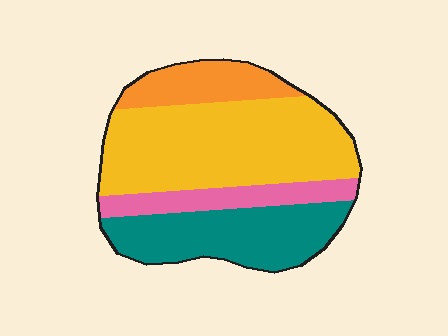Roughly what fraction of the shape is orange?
Orange takes up about one eighth (1/8) of the shape.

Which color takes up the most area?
Yellow, at roughly 45%.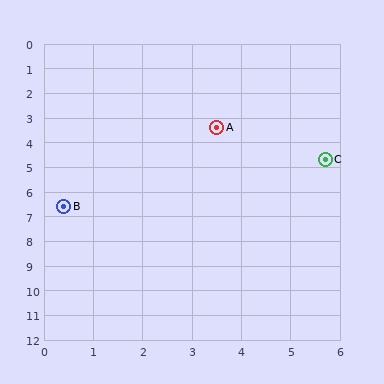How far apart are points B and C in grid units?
Points B and C are about 5.6 grid units apart.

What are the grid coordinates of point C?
Point C is at approximately (5.7, 4.7).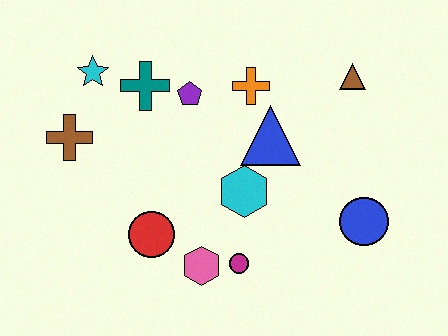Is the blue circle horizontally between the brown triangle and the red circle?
No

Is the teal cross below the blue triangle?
No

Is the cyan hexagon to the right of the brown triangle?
No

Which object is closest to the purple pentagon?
The teal cross is closest to the purple pentagon.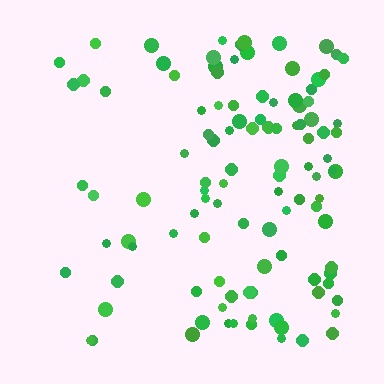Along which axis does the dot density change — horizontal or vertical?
Horizontal.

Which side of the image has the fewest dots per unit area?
The left.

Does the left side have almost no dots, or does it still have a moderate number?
Still a moderate number, just noticeably fewer than the right.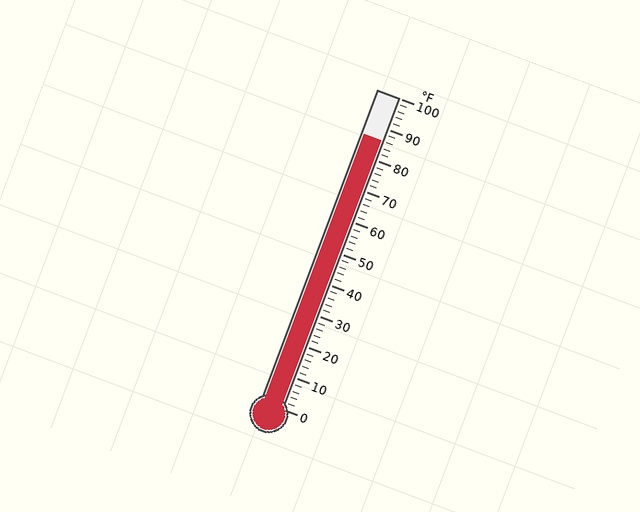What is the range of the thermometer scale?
The thermometer scale ranges from 0°F to 100°F.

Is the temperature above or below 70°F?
The temperature is above 70°F.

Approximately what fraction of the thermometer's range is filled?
The thermometer is filled to approximately 85% of its range.